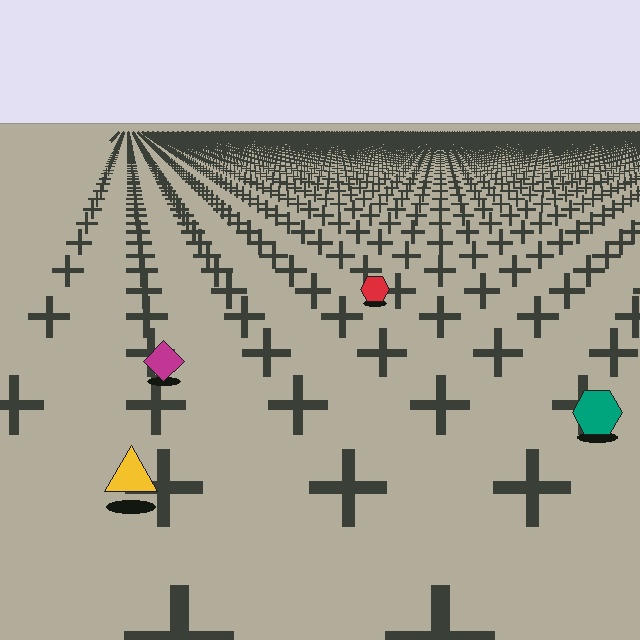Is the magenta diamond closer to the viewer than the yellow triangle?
No. The yellow triangle is closer — you can tell from the texture gradient: the ground texture is coarser near it.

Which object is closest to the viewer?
The yellow triangle is closest. The texture marks near it are larger and more spread out.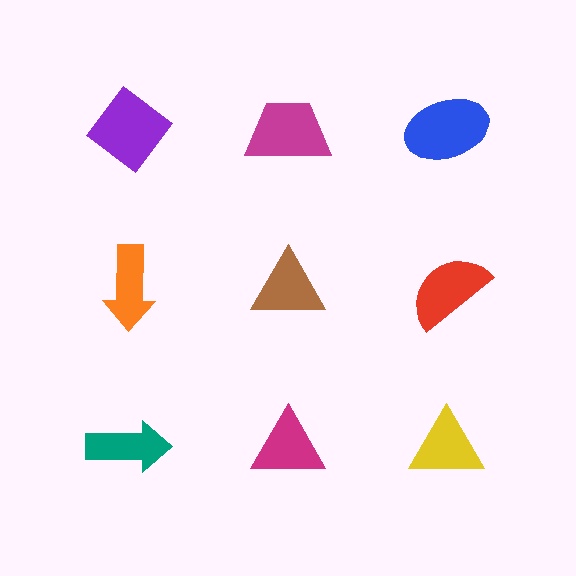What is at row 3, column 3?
A yellow triangle.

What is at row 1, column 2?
A magenta trapezoid.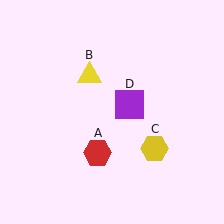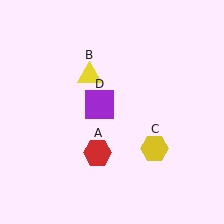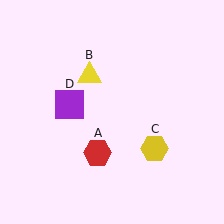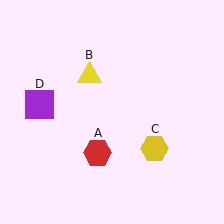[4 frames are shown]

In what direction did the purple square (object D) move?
The purple square (object D) moved left.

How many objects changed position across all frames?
1 object changed position: purple square (object D).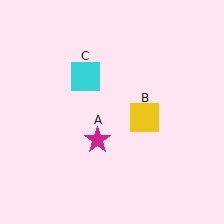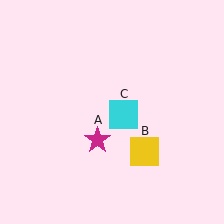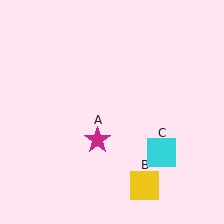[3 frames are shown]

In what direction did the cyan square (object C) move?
The cyan square (object C) moved down and to the right.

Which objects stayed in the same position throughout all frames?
Magenta star (object A) remained stationary.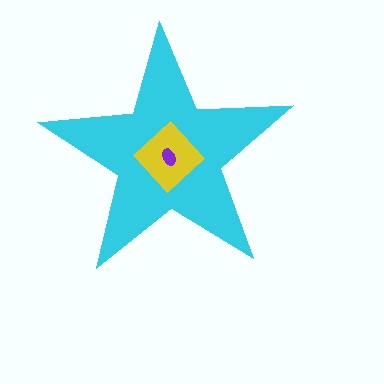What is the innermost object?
The purple ellipse.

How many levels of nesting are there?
3.